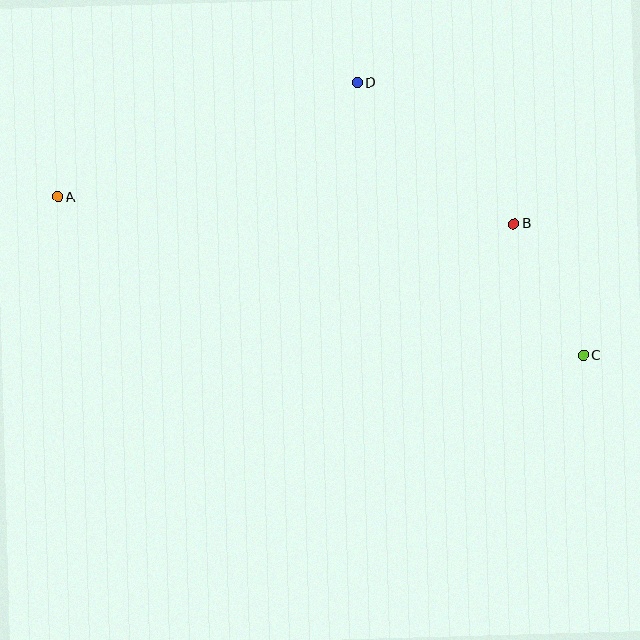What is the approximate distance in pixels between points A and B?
The distance between A and B is approximately 457 pixels.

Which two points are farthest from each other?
Points A and C are farthest from each other.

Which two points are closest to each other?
Points B and C are closest to each other.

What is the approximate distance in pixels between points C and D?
The distance between C and D is approximately 354 pixels.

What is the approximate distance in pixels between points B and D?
The distance between B and D is approximately 211 pixels.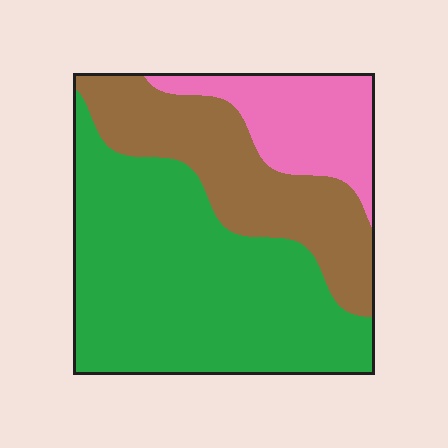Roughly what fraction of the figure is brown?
Brown takes up about one quarter (1/4) of the figure.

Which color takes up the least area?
Pink, at roughly 15%.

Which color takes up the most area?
Green, at roughly 55%.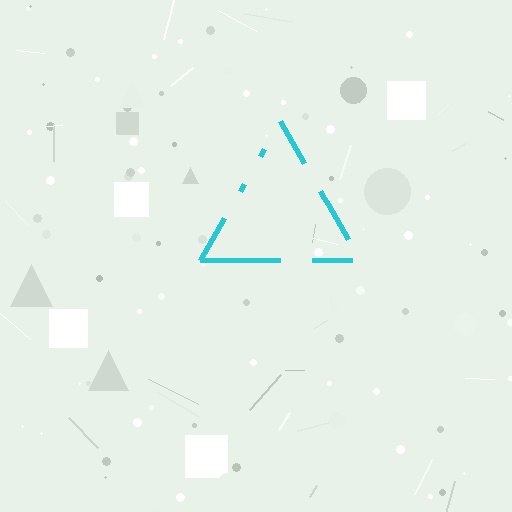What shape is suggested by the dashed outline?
The dashed outline suggests a triangle.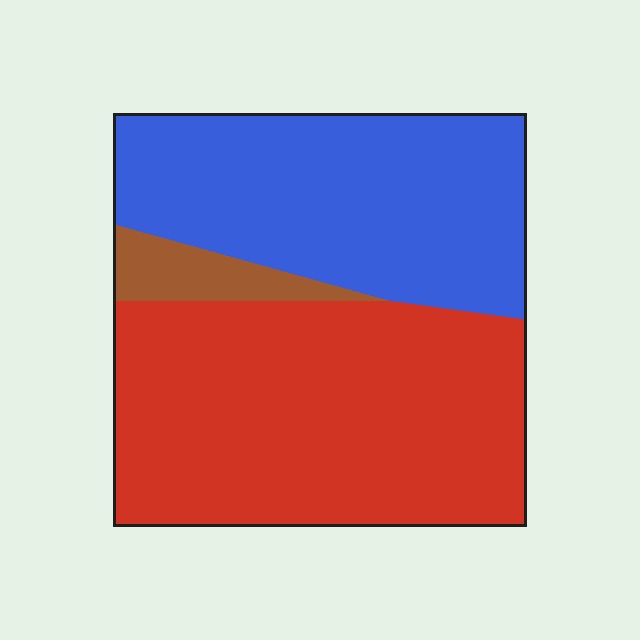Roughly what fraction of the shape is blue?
Blue takes up about two fifths (2/5) of the shape.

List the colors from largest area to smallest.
From largest to smallest: red, blue, brown.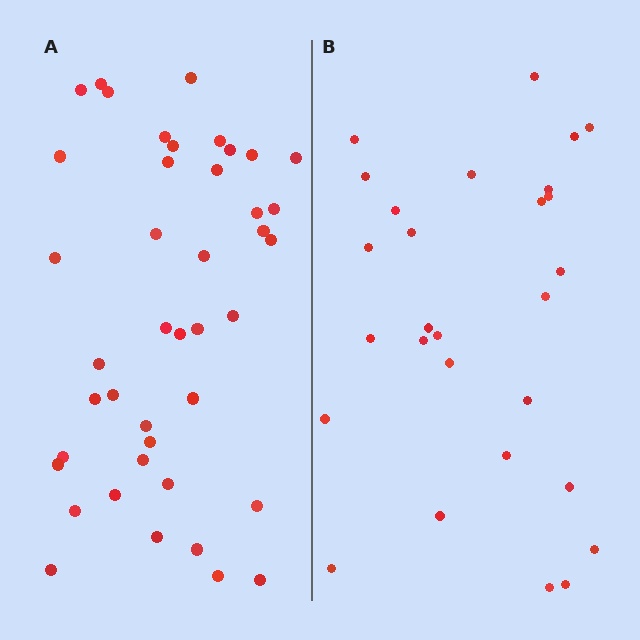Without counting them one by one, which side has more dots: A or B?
Region A (the left region) has more dots.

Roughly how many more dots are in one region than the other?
Region A has approximately 15 more dots than region B.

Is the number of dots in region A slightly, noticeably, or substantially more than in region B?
Region A has substantially more. The ratio is roughly 1.5 to 1.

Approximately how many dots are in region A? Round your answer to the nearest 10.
About 40 dots. (The exact count is 42, which rounds to 40.)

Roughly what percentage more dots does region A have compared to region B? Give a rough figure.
About 50% more.